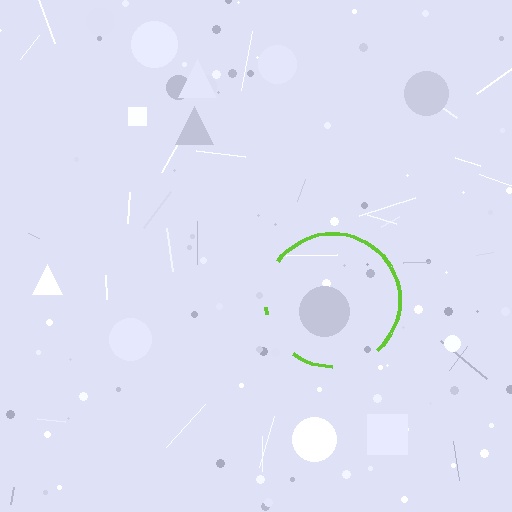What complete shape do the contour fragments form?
The contour fragments form a circle.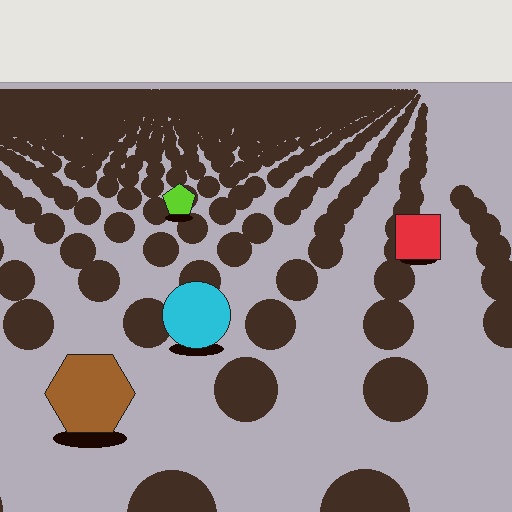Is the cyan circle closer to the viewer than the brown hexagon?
No. The brown hexagon is closer — you can tell from the texture gradient: the ground texture is coarser near it.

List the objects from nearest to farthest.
From nearest to farthest: the brown hexagon, the cyan circle, the red square, the lime pentagon.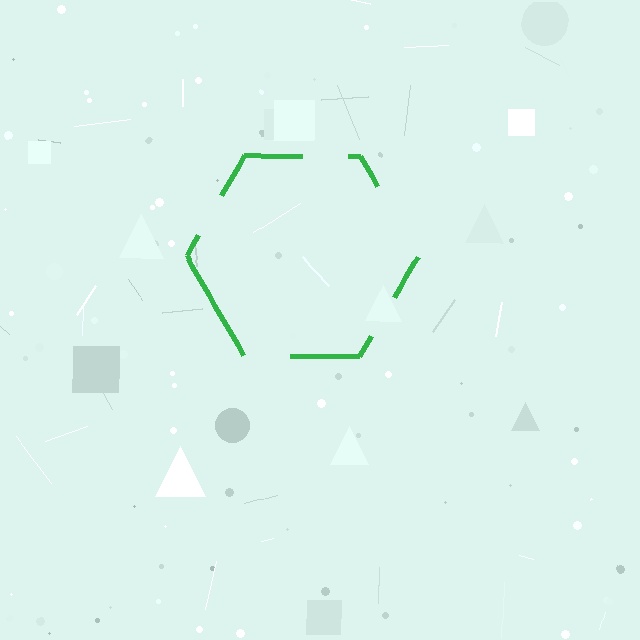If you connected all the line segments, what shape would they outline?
They would outline a hexagon.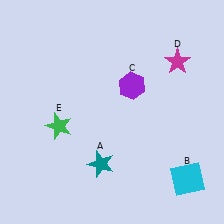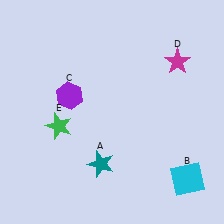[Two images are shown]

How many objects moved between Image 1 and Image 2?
1 object moved between the two images.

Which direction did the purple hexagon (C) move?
The purple hexagon (C) moved left.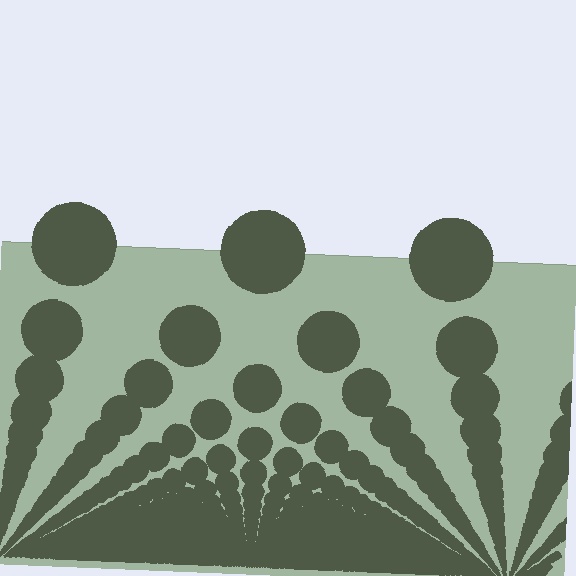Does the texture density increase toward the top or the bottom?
Density increases toward the bottom.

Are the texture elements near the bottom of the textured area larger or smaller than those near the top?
Smaller. The gradient is inverted — elements near the bottom are smaller and denser.